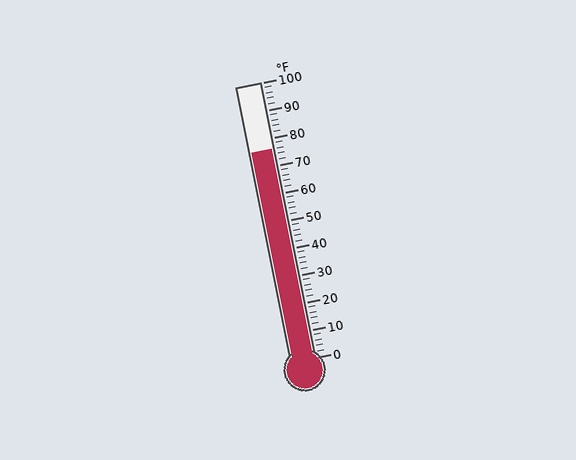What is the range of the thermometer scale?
The thermometer scale ranges from 0°F to 100°F.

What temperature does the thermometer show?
The thermometer shows approximately 76°F.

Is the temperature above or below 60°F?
The temperature is above 60°F.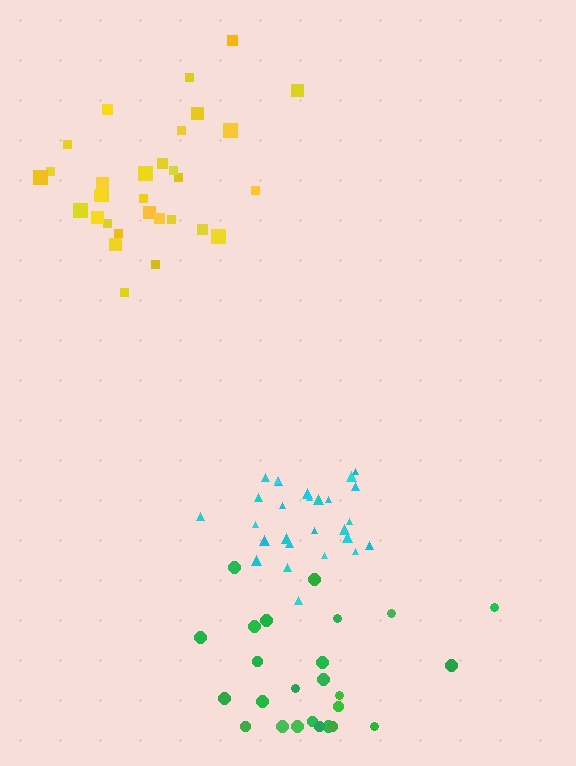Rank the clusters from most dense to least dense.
cyan, yellow, green.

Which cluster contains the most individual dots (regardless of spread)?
Yellow (31).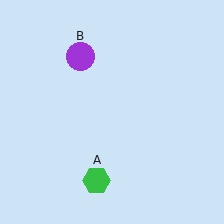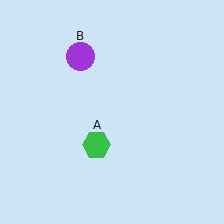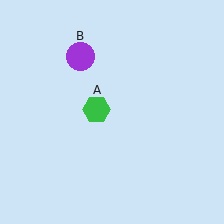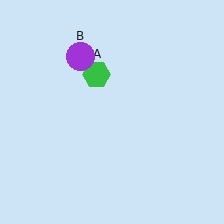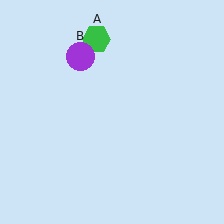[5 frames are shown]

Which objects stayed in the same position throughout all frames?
Purple circle (object B) remained stationary.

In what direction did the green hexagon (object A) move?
The green hexagon (object A) moved up.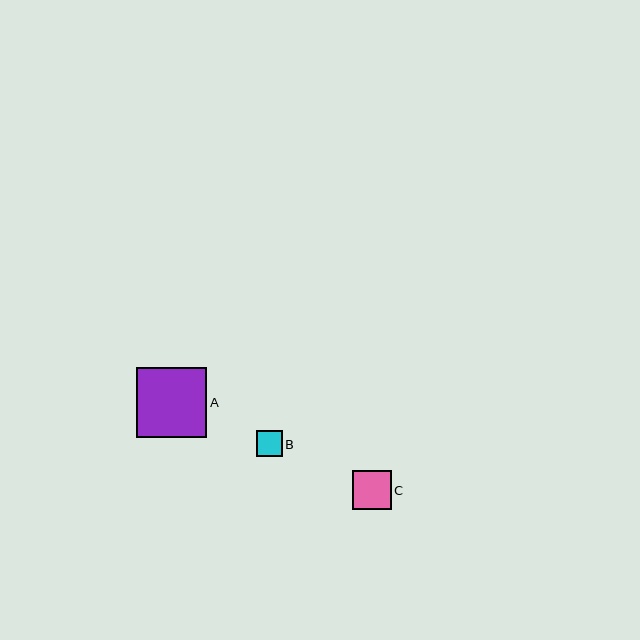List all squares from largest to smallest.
From largest to smallest: A, C, B.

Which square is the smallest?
Square B is the smallest with a size of approximately 25 pixels.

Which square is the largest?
Square A is the largest with a size of approximately 70 pixels.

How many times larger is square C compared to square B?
Square C is approximately 1.5 times the size of square B.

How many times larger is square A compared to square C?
Square A is approximately 1.8 times the size of square C.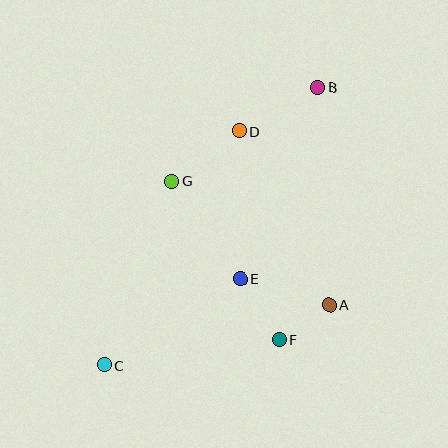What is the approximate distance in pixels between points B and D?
The distance between B and D is approximately 90 pixels.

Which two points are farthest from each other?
Points B and C are farthest from each other.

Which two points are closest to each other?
Points A and F are closest to each other.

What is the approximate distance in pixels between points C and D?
The distance between C and D is approximately 270 pixels.